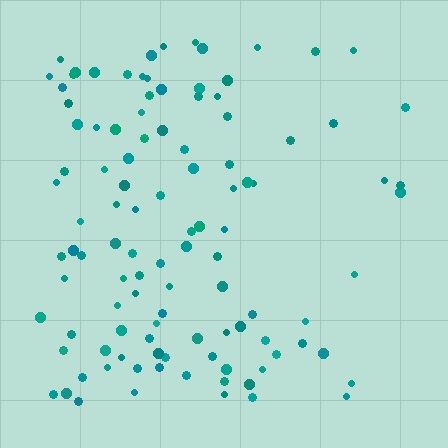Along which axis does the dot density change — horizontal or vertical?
Horizontal.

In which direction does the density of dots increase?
From right to left, with the left side densest.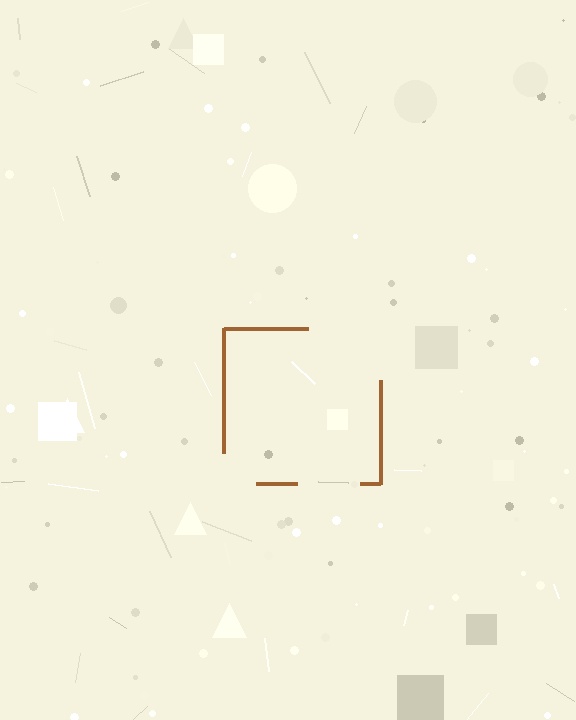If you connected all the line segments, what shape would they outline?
They would outline a square.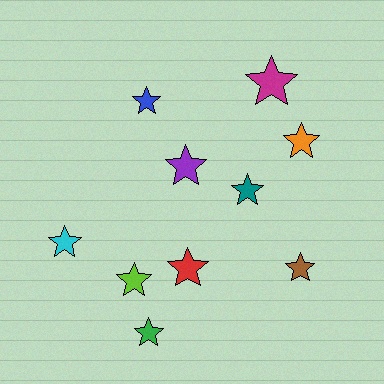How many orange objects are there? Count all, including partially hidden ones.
There is 1 orange object.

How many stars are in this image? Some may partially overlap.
There are 10 stars.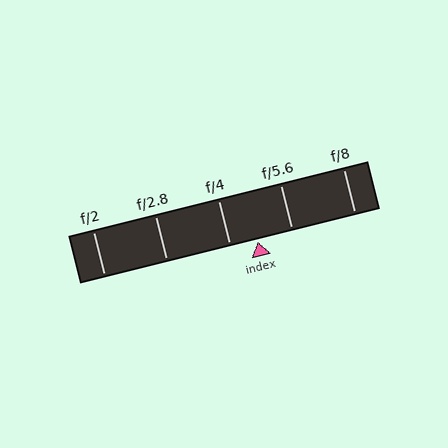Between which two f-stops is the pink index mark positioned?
The index mark is between f/4 and f/5.6.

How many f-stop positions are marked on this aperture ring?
There are 5 f-stop positions marked.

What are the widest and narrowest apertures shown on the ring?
The widest aperture shown is f/2 and the narrowest is f/8.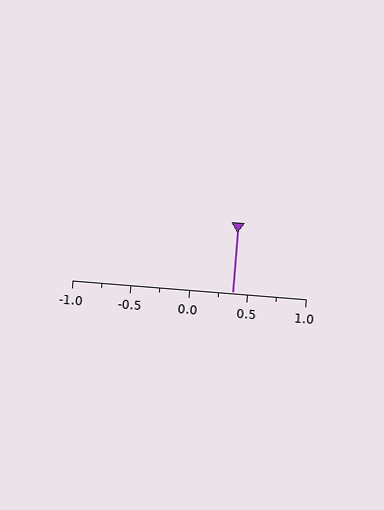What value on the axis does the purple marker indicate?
The marker indicates approximately 0.38.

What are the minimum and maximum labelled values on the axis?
The axis runs from -1.0 to 1.0.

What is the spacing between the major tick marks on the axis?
The major ticks are spaced 0.5 apart.